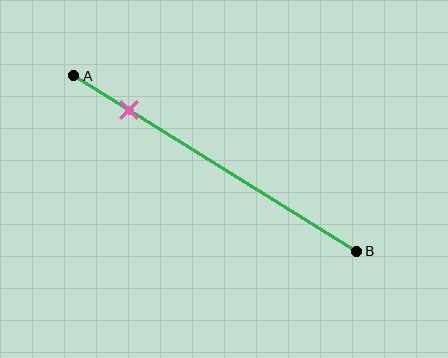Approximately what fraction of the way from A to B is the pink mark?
The pink mark is approximately 20% of the way from A to B.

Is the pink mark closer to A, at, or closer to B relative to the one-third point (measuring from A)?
The pink mark is closer to point A than the one-third point of segment AB.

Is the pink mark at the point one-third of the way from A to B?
No, the mark is at about 20% from A, not at the 33% one-third point.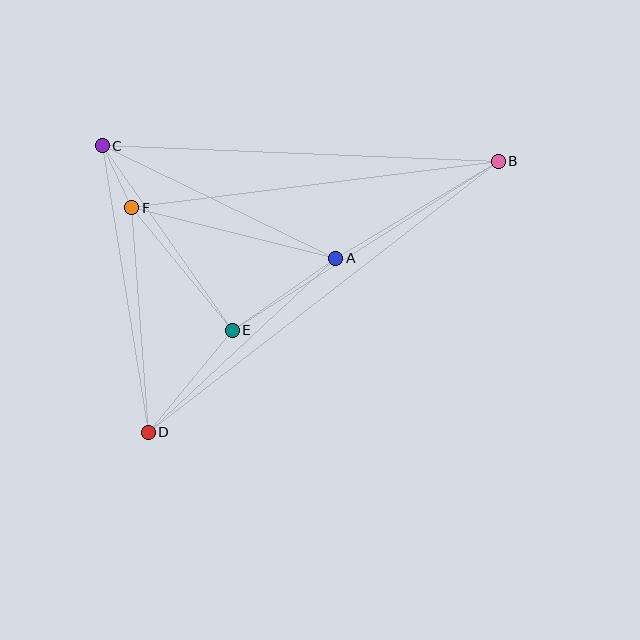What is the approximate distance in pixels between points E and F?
The distance between E and F is approximately 159 pixels.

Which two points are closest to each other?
Points C and F are closest to each other.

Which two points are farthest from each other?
Points B and D are farthest from each other.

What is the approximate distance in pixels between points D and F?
The distance between D and F is approximately 225 pixels.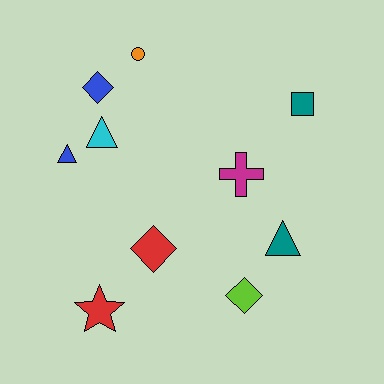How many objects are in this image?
There are 10 objects.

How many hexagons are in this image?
There are no hexagons.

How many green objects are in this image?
There are no green objects.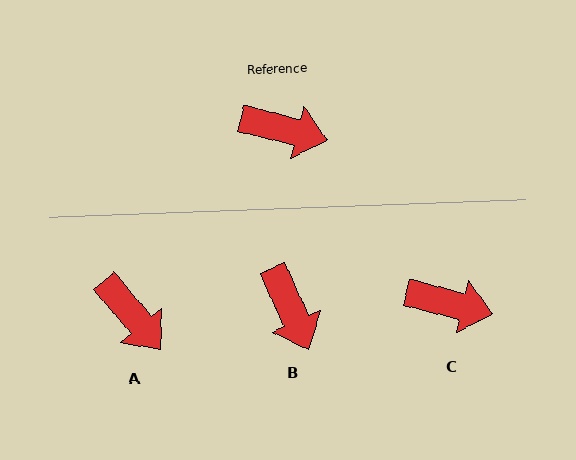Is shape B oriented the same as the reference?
No, it is off by about 52 degrees.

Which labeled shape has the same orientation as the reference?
C.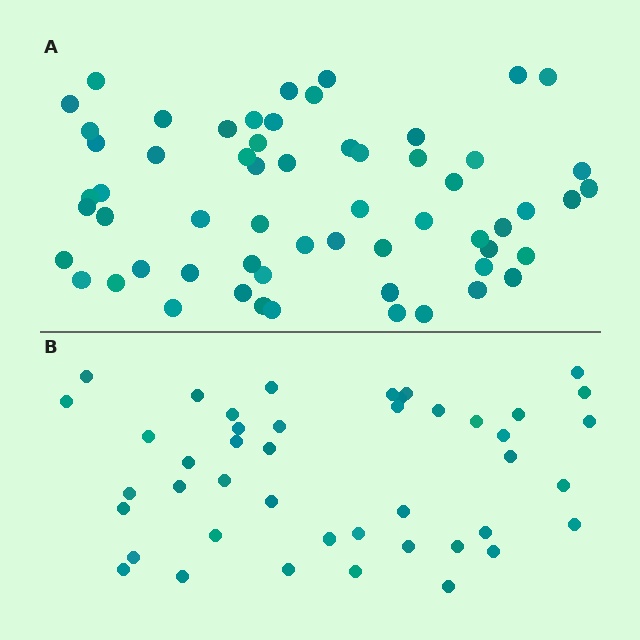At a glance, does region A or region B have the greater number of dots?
Region A (the top region) has more dots.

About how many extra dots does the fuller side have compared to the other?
Region A has approximately 15 more dots than region B.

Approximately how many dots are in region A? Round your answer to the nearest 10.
About 60 dots.